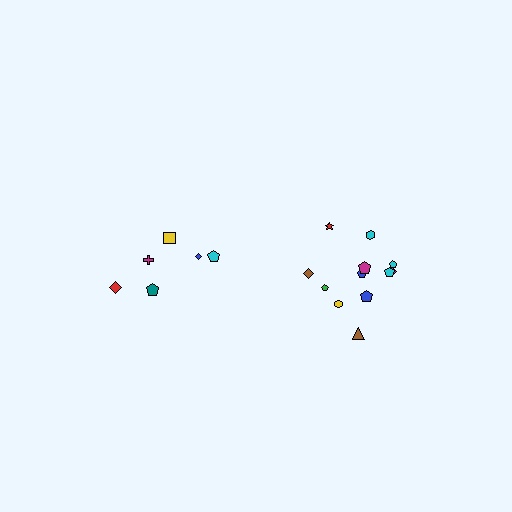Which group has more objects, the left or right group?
The right group.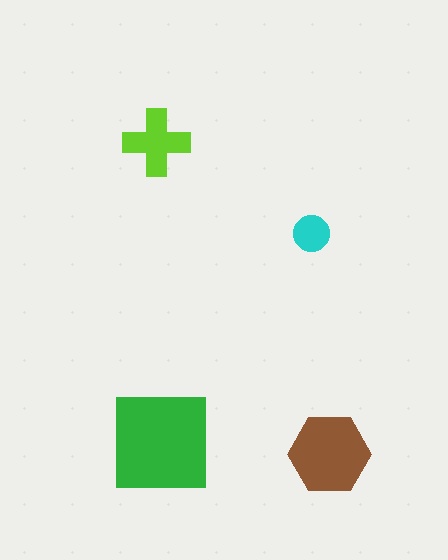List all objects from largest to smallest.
The green square, the brown hexagon, the lime cross, the cyan circle.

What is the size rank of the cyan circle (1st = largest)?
4th.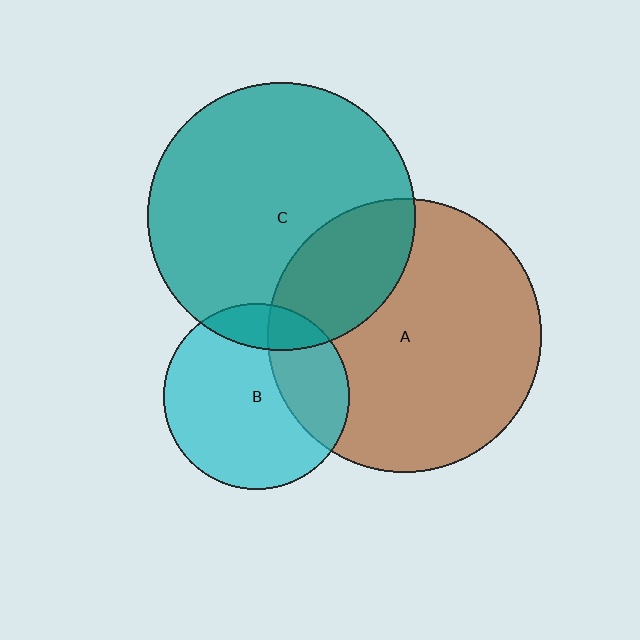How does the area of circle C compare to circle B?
Approximately 2.1 times.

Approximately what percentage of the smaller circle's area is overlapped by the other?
Approximately 25%.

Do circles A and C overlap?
Yes.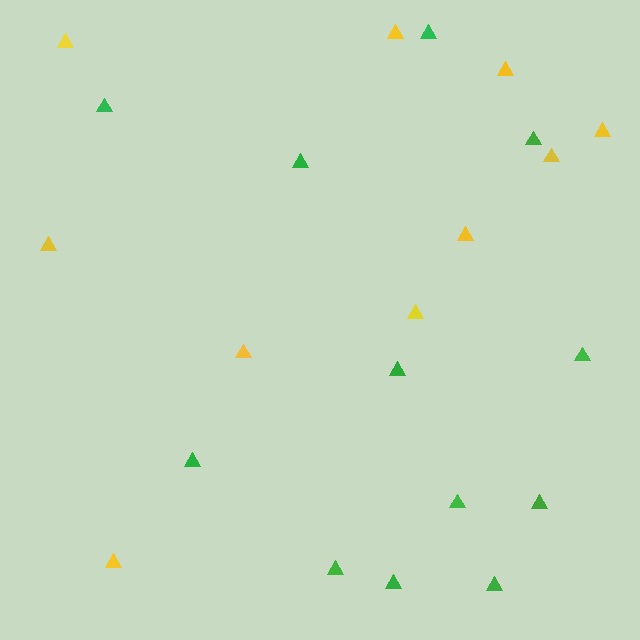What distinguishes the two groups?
There are 2 groups: one group of yellow triangles (10) and one group of green triangles (12).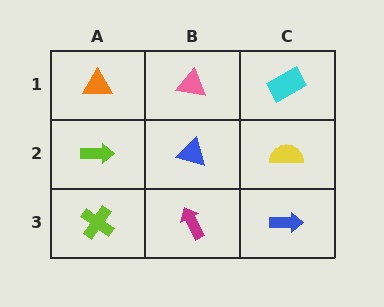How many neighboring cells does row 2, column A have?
3.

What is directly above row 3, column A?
A lime arrow.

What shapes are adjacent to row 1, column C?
A yellow semicircle (row 2, column C), a pink triangle (row 1, column B).